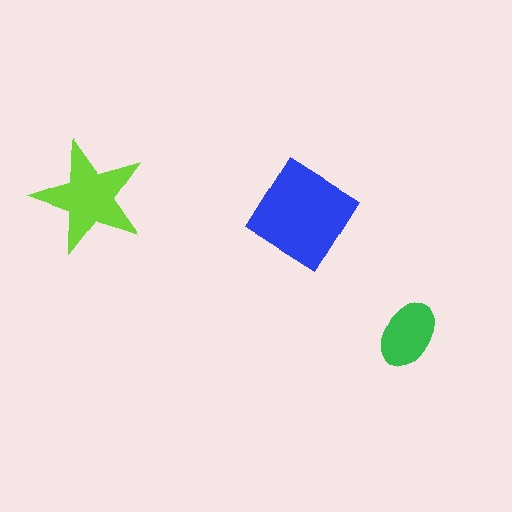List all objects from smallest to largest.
The green ellipse, the lime star, the blue diamond.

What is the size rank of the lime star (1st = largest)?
2nd.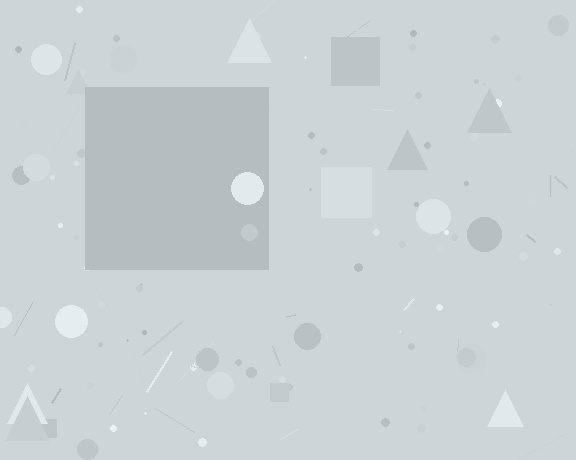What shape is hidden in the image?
A square is hidden in the image.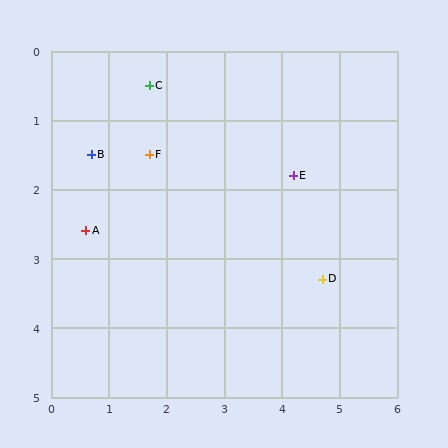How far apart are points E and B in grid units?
Points E and B are about 3.5 grid units apart.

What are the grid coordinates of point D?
Point D is at approximately (4.7, 3.3).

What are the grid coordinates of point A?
Point A is at approximately (0.6, 2.6).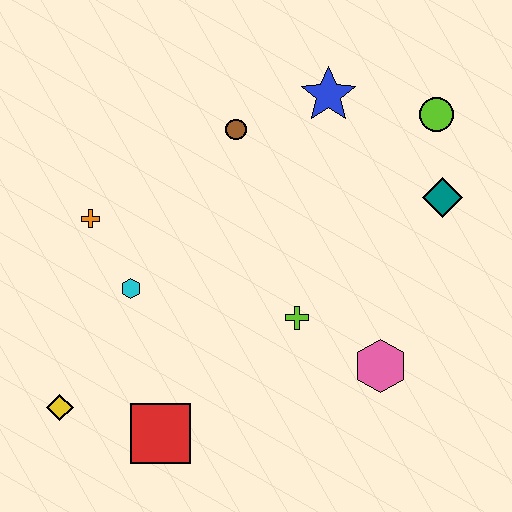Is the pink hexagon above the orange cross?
No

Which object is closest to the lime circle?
The teal diamond is closest to the lime circle.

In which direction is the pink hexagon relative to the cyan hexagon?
The pink hexagon is to the right of the cyan hexagon.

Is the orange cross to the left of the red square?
Yes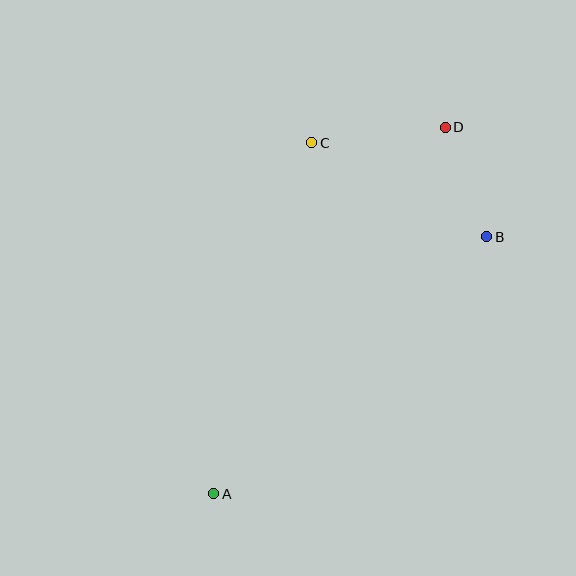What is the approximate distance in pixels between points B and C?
The distance between B and C is approximately 199 pixels.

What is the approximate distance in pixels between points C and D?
The distance between C and D is approximately 134 pixels.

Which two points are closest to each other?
Points B and D are closest to each other.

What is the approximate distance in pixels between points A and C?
The distance between A and C is approximately 364 pixels.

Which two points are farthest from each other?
Points A and D are farthest from each other.